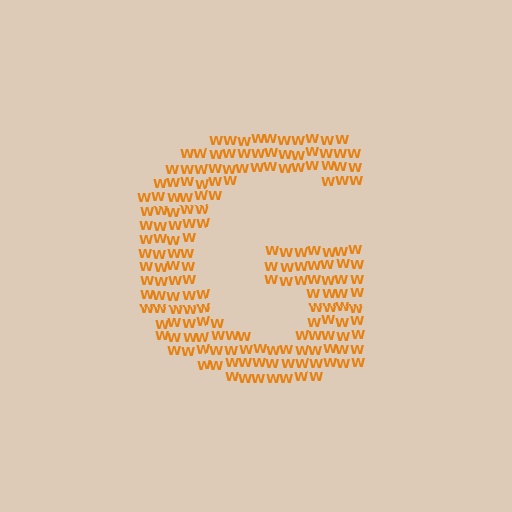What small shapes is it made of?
It is made of small letter W's.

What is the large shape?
The large shape is the letter G.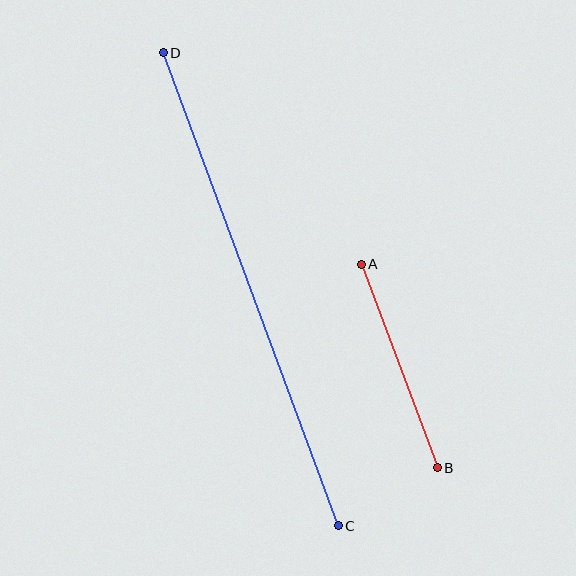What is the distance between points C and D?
The distance is approximately 504 pixels.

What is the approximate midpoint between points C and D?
The midpoint is at approximately (251, 289) pixels.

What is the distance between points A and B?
The distance is approximately 217 pixels.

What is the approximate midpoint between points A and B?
The midpoint is at approximately (399, 366) pixels.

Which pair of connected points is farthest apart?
Points C and D are farthest apart.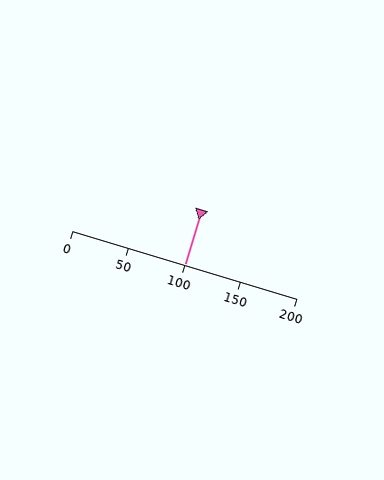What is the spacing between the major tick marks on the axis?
The major ticks are spaced 50 apart.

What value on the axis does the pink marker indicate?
The marker indicates approximately 100.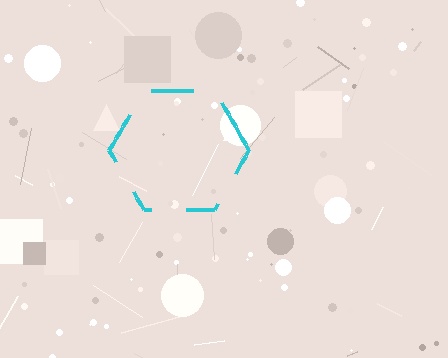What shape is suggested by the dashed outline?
The dashed outline suggests a hexagon.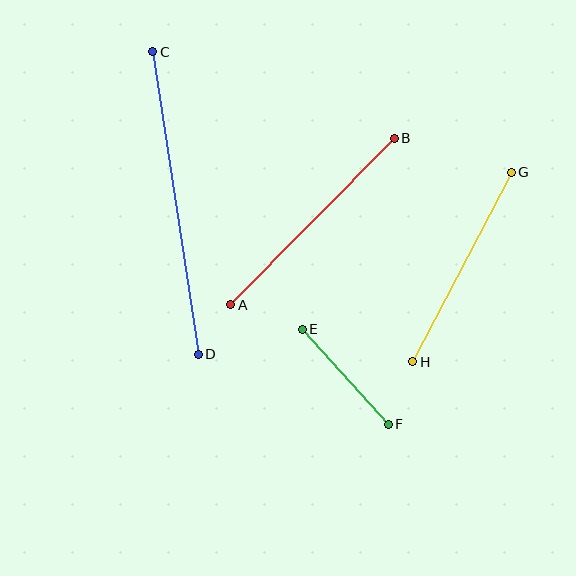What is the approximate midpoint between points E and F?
The midpoint is at approximately (345, 377) pixels.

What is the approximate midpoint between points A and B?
The midpoint is at approximately (313, 221) pixels.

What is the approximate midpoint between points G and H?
The midpoint is at approximately (462, 267) pixels.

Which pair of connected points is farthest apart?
Points C and D are farthest apart.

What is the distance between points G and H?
The distance is approximately 214 pixels.